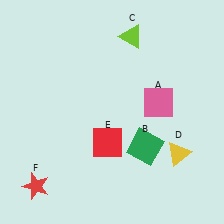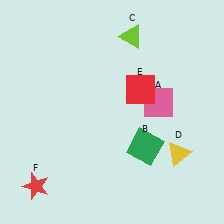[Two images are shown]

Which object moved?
The red square (E) moved up.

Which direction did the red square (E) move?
The red square (E) moved up.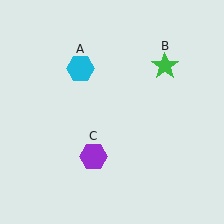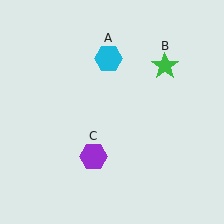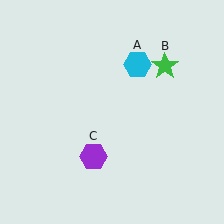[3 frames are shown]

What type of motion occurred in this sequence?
The cyan hexagon (object A) rotated clockwise around the center of the scene.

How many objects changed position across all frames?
1 object changed position: cyan hexagon (object A).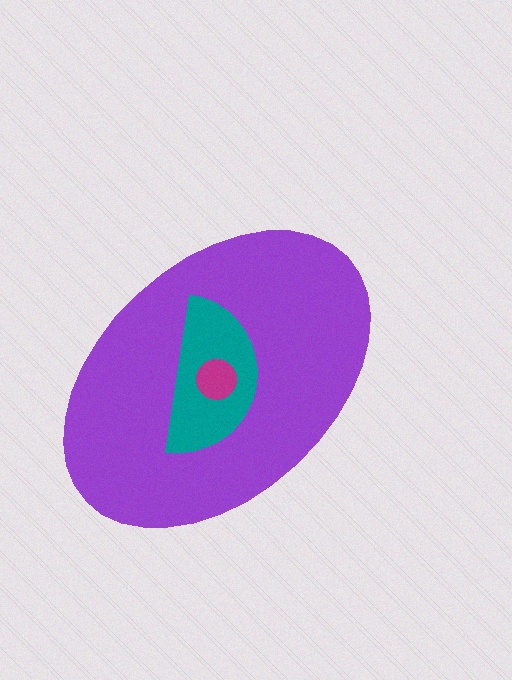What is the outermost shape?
The purple ellipse.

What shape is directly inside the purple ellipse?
The teal semicircle.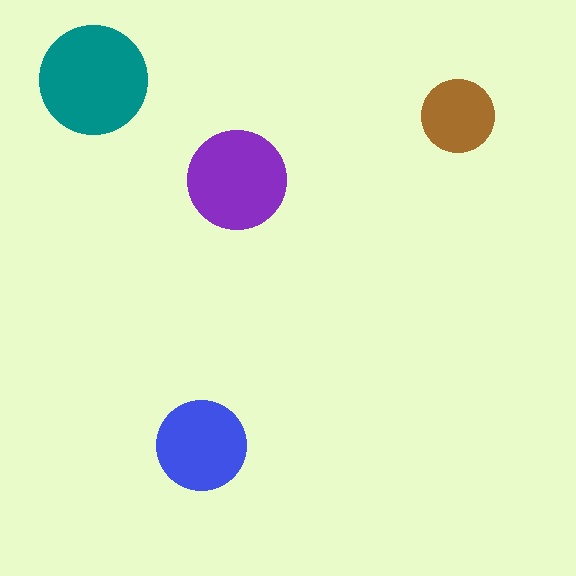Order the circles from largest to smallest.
the teal one, the purple one, the blue one, the brown one.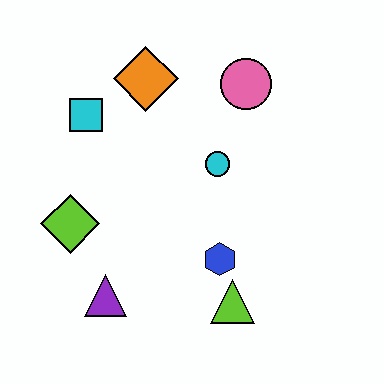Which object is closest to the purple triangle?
The lime diamond is closest to the purple triangle.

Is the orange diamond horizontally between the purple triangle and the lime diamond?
No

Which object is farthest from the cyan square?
The lime triangle is farthest from the cyan square.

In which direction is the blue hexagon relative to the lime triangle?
The blue hexagon is above the lime triangle.